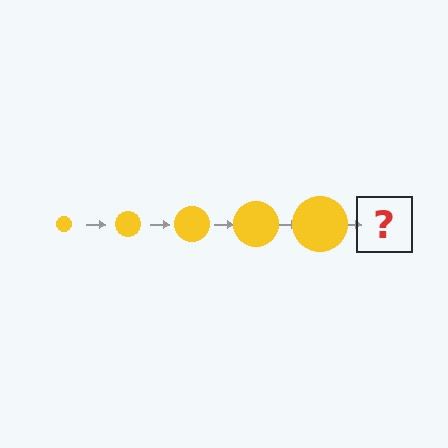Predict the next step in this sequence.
The next step is a yellow circle, larger than the previous one.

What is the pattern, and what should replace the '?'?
The pattern is that the circle gets progressively larger each step. The '?' should be a yellow circle, larger than the previous one.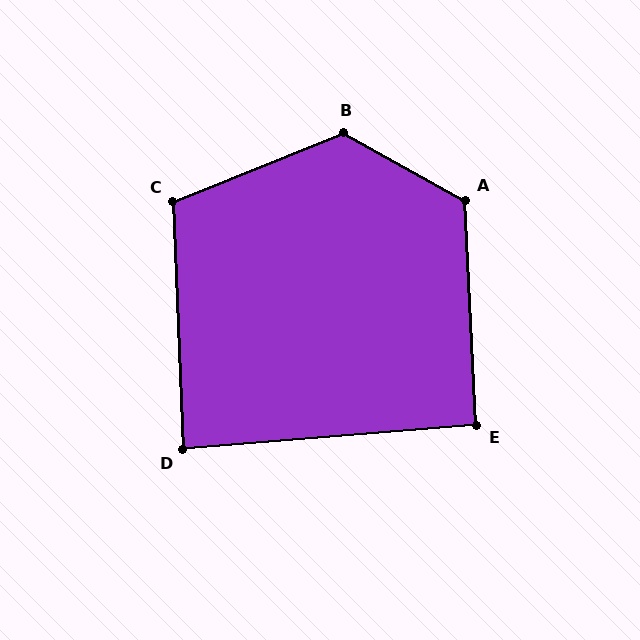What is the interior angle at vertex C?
Approximately 110 degrees (obtuse).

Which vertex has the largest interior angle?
B, at approximately 129 degrees.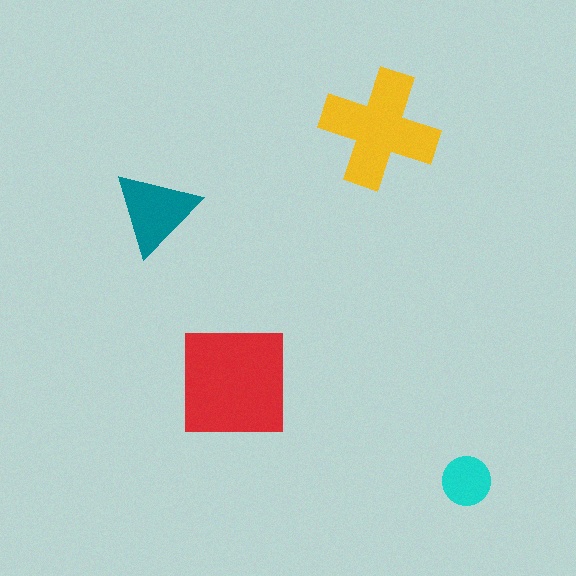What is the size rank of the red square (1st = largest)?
1st.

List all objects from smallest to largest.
The cyan circle, the teal triangle, the yellow cross, the red square.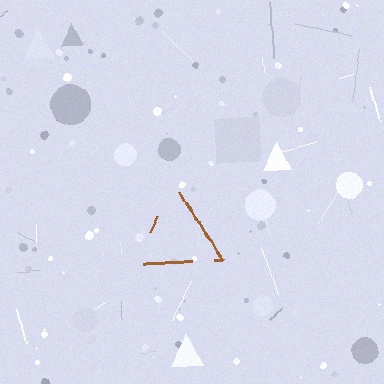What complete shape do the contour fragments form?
The contour fragments form a triangle.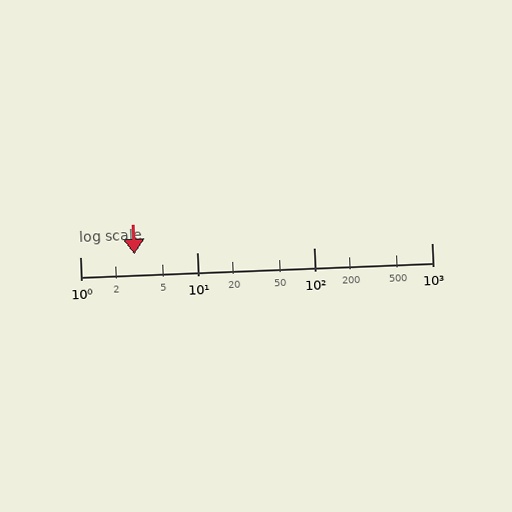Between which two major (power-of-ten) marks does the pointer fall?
The pointer is between 1 and 10.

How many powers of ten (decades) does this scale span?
The scale spans 3 decades, from 1 to 1000.